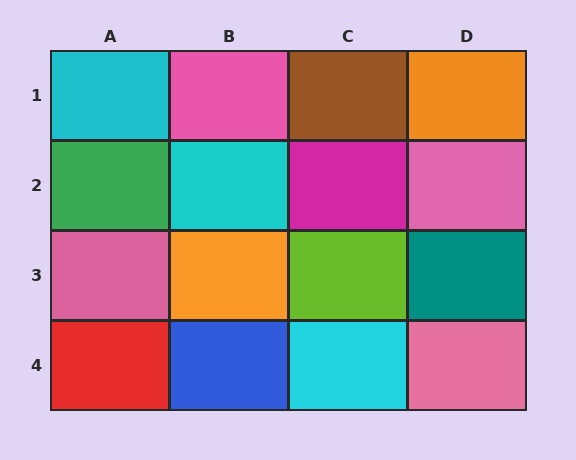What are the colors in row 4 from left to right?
Red, blue, cyan, pink.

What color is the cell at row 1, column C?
Brown.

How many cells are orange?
2 cells are orange.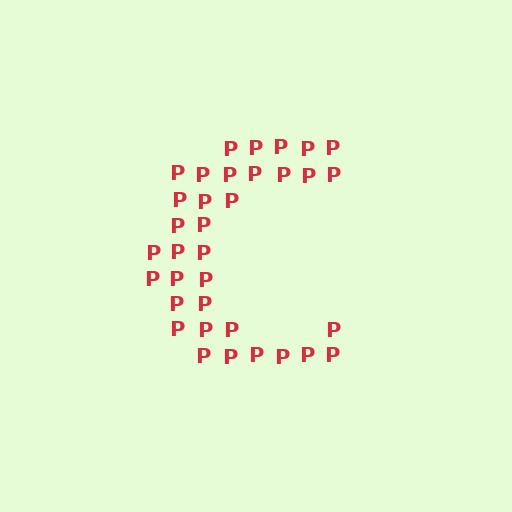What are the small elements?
The small elements are letter P's.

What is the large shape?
The large shape is the letter C.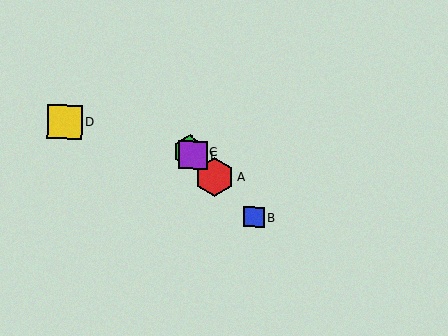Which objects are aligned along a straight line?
Objects A, B, C, E are aligned along a straight line.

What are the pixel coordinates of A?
Object A is at (215, 177).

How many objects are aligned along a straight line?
4 objects (A, B, C, E) are aligned along a straight line.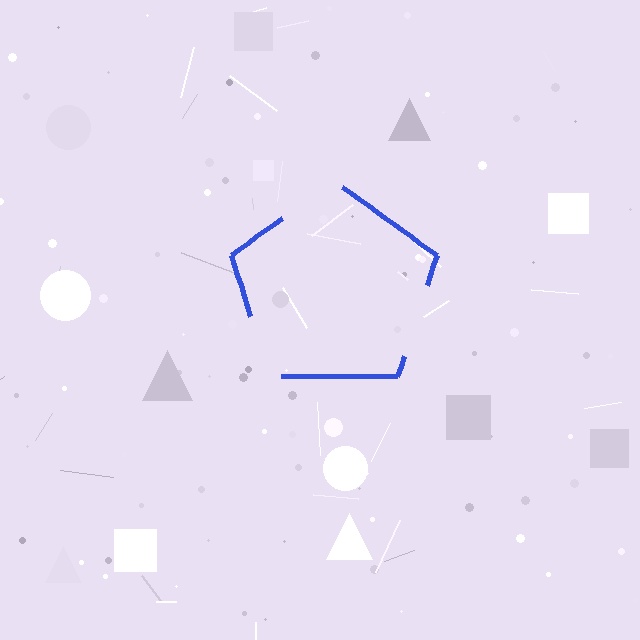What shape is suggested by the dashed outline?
The dashed outline suggests a pentagon.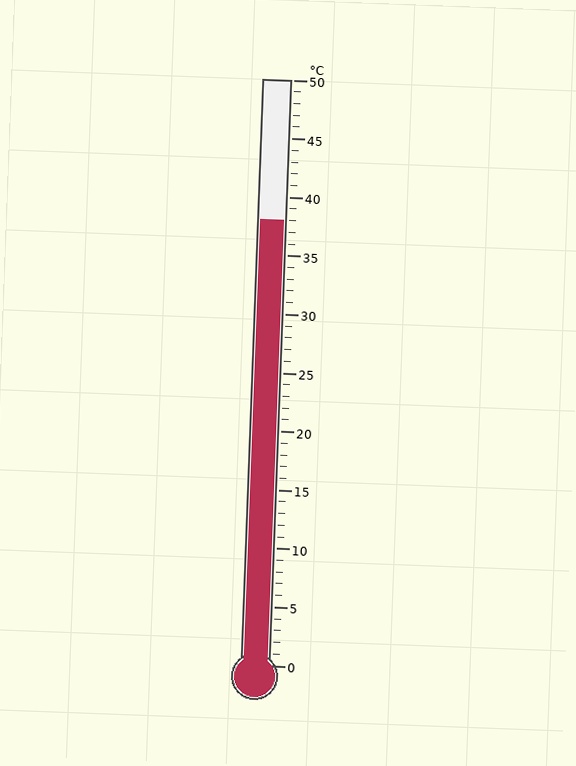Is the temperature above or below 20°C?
The temperature is above 20°C.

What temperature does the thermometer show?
The thermometer shows approximately 38°C.